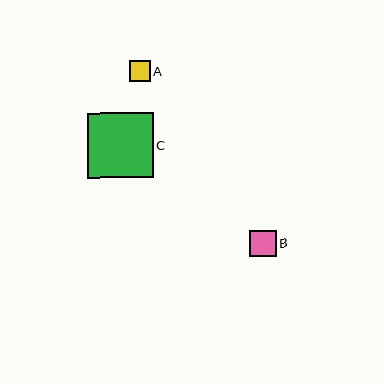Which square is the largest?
Square C is the largest with a size of approximately 66 pixels.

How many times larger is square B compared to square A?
Square B is approximately 1.3 times the size of square A.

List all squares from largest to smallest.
From largest to smallest: C, B, A.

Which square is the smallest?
Square A is the smallest with a size of approximately 21 pixels.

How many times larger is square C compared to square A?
Square C is approximately 3.2 times the size of square A.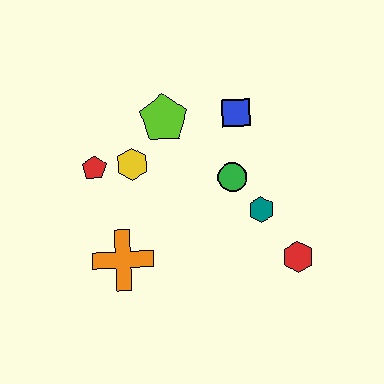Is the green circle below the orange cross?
No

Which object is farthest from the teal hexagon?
The red pentagon is farthest from the teal hexagon.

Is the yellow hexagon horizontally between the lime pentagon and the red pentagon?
Yes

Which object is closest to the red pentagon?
The yellow hexagon is closest to the red pentagon.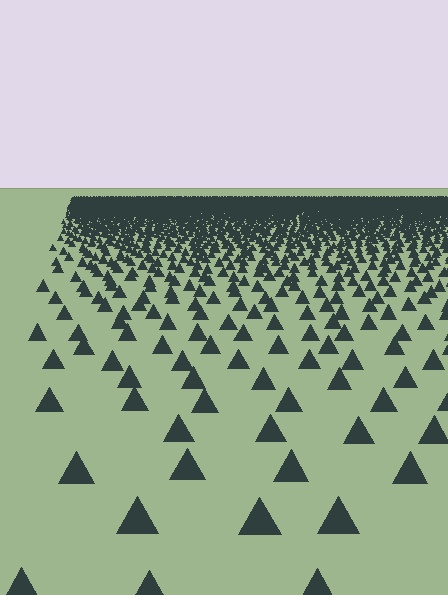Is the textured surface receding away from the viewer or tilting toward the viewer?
The surface is receding away from the viewer. Texture elements get smaller and denser toward the top.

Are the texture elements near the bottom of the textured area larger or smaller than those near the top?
Larger. Near the bottom, elements are closer to the viewer and appear at a bigger on-screen size.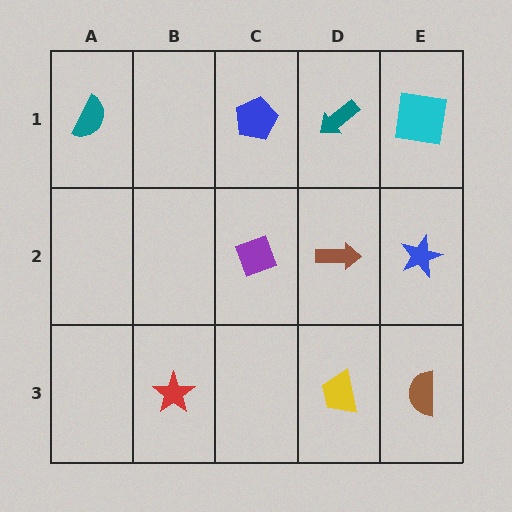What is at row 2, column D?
A brown arrow.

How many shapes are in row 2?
3 shapes.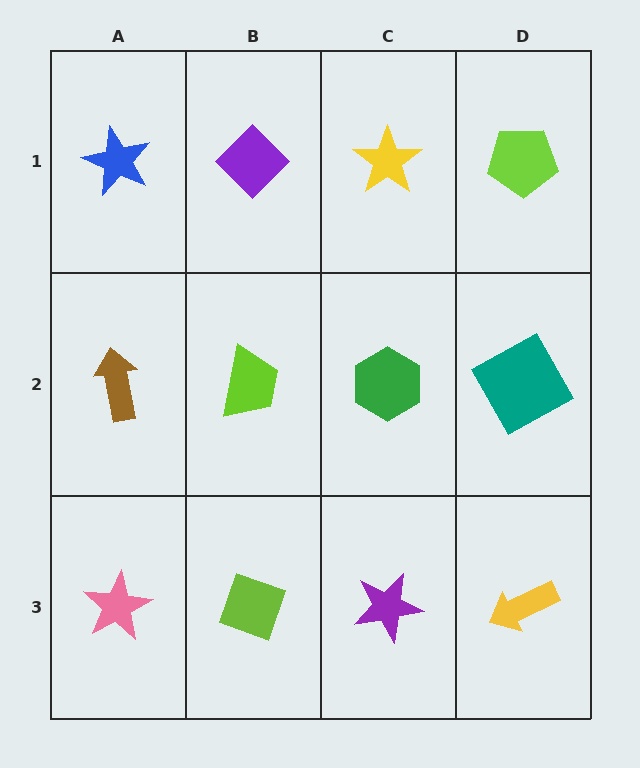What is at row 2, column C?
A green hexagon.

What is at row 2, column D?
A teal square.